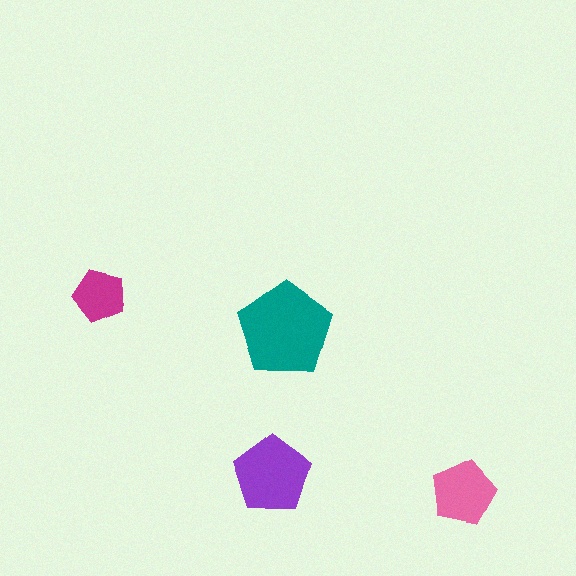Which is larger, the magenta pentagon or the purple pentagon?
The purple one.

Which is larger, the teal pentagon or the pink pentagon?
The teal one.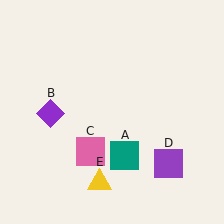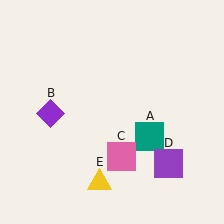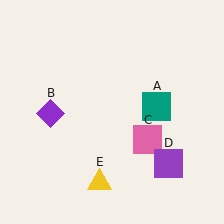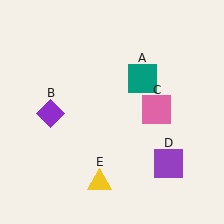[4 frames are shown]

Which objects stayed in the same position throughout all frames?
Purple diamond (object B) and purple square (object D) and yellow triangle (object E) remained stationary.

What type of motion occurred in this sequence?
The teal square (object A), pink square (object C) rotated counterclockwise around the center of the scene.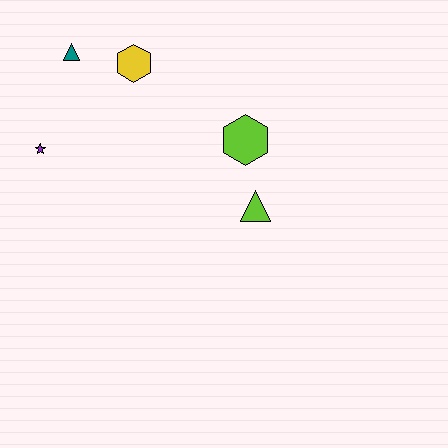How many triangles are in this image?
There are 2 triangles.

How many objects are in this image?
There are 5 objects.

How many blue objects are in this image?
There are no blue objects.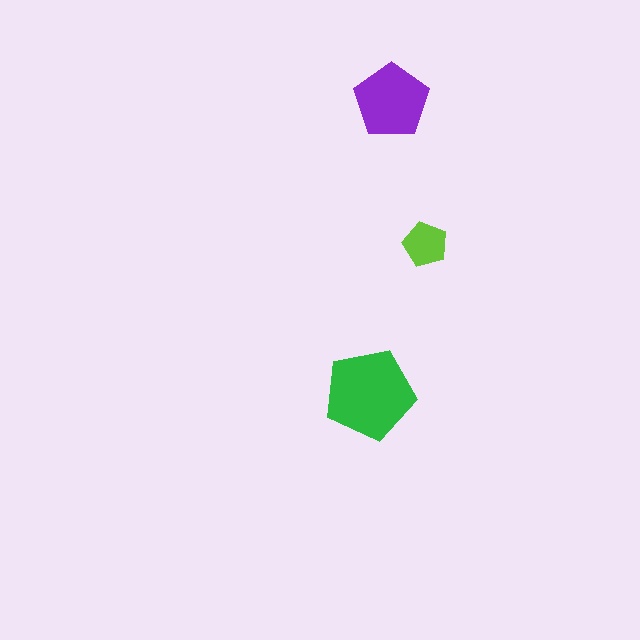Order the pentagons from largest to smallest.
the green one, the purple one, the lime one.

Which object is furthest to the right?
The lime pentagon is rightmost.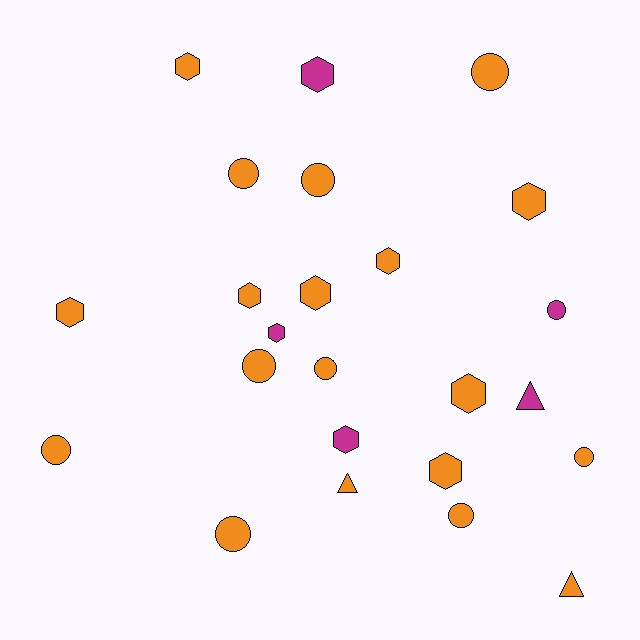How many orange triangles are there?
There are 2 orange triangles.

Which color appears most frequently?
Orange, with 19 objects.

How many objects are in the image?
There are 24 objects.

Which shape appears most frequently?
Hexagon, with 11 objects.